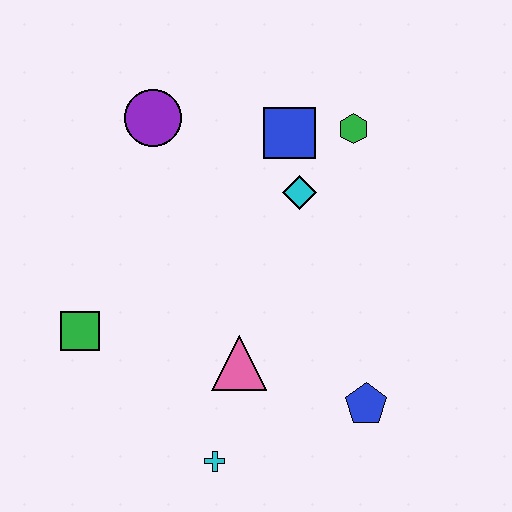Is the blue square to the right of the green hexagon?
No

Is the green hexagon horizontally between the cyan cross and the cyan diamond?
No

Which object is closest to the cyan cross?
The pink triangle is closest to the cyan cross.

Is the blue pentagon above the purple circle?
No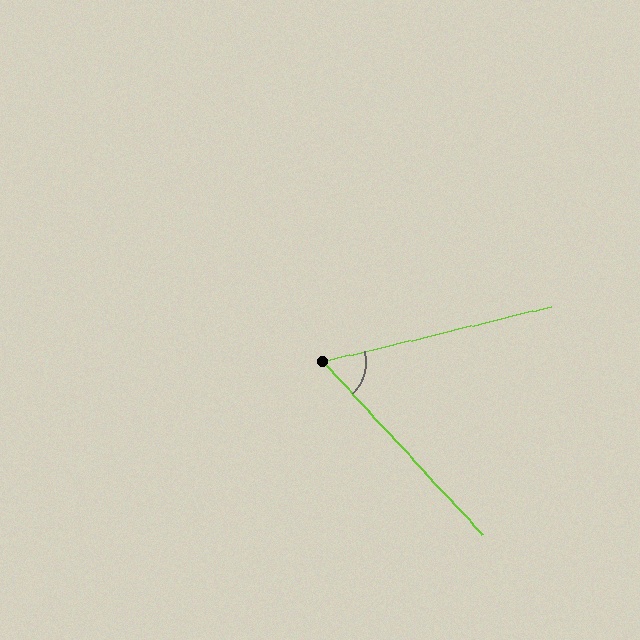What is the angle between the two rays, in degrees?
Approximately 61 degrees.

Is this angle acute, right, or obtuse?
It is acute.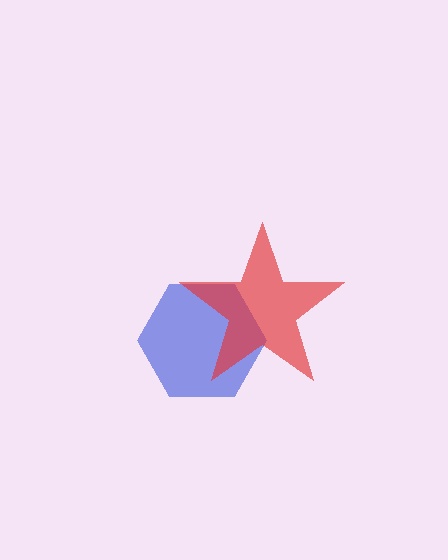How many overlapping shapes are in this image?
There are 2 overlapping shapes in the image.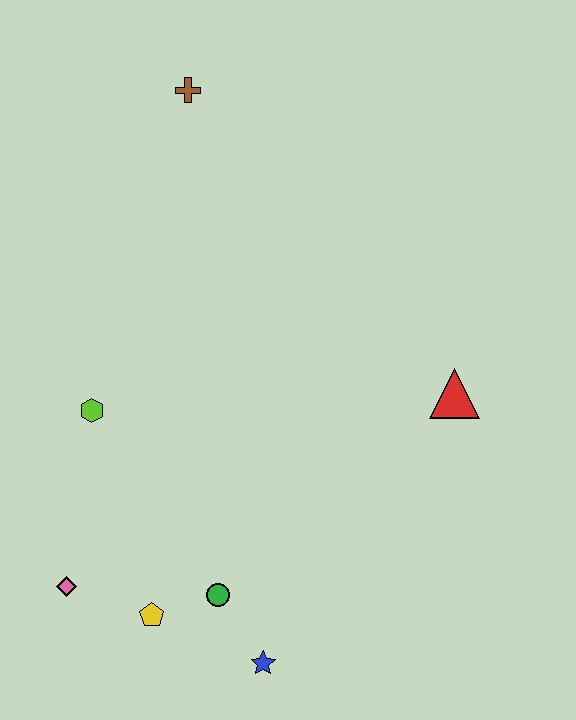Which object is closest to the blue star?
The green circle is closest to the blue star.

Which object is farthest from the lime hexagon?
The red triangle is farthest from the lime hexagon.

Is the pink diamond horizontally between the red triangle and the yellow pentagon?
No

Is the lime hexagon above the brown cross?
No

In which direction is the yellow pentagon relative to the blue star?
The yellow pentagon is to the left of the blue star.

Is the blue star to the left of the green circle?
No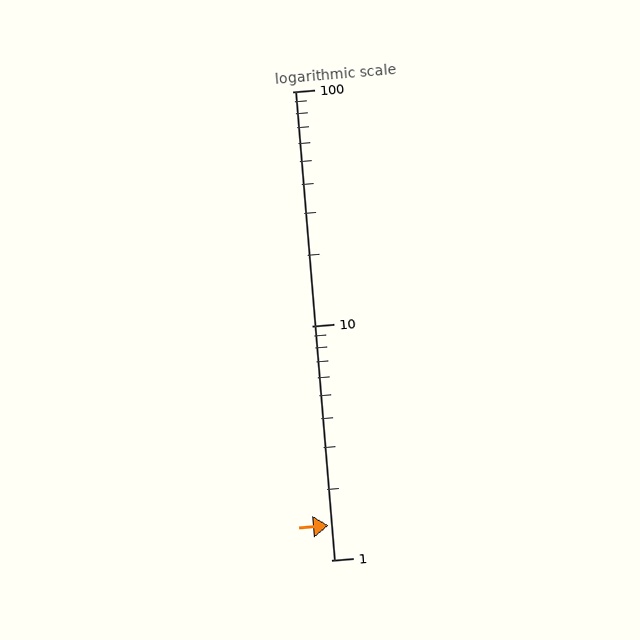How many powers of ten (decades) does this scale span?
The scale spans 2 decades, from 1 to 100.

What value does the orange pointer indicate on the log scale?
The pointer indicates approximately 1.4.